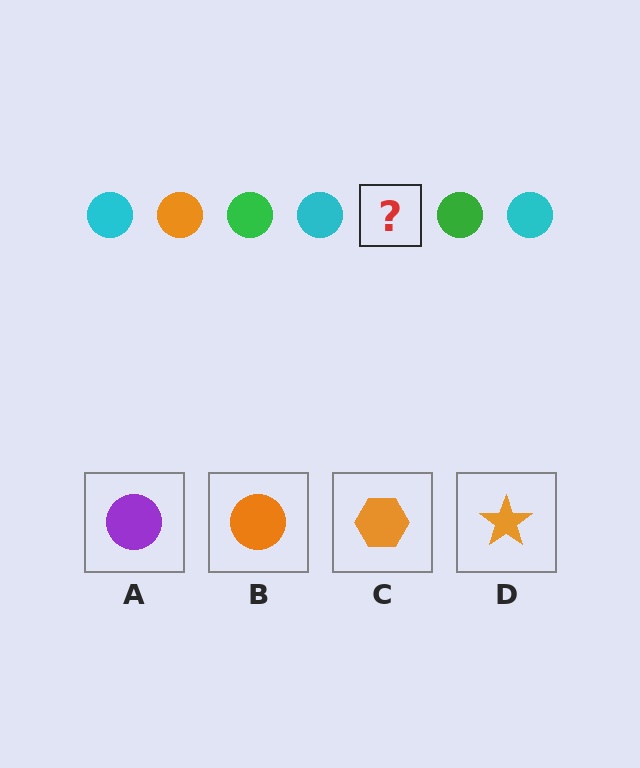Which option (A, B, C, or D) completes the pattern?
B.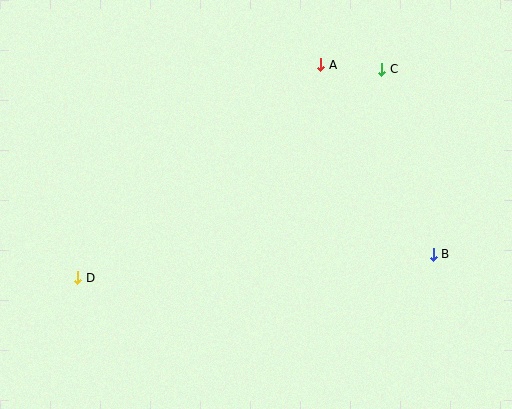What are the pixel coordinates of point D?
Point D is at (78, 278).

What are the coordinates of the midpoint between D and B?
The midpoint between D and B is at (255, 266).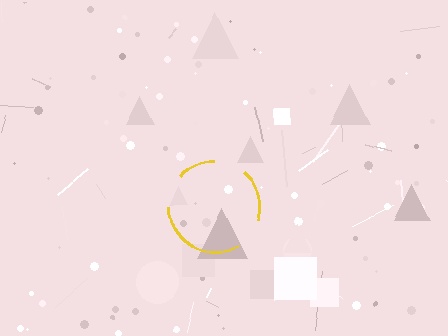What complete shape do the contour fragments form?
The contour fragments form a circle.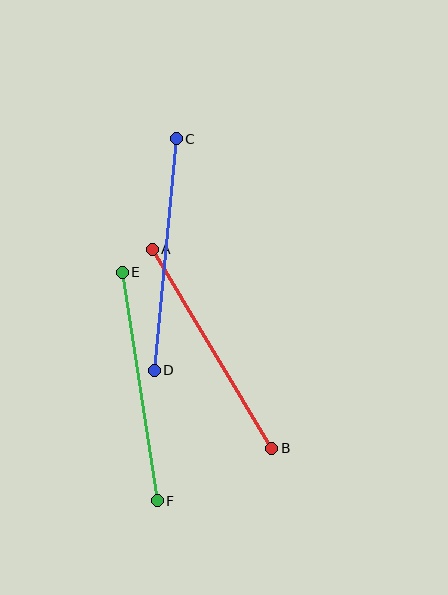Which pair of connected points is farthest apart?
Points C and D are farthest apart.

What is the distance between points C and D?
The distance is approximately 233 pixels.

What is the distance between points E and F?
The distance is approximately 231 pixels.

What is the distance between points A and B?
The distance is approximately 232 pixels.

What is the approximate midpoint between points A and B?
The midpoint is at approximately (212, 349) pixels.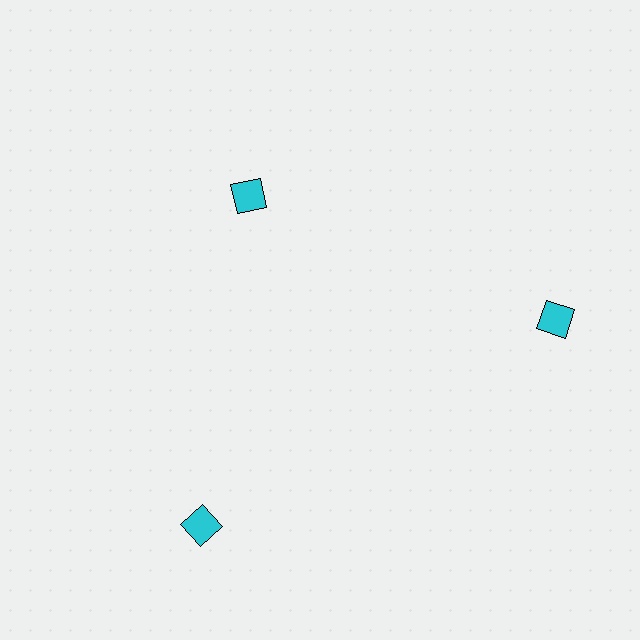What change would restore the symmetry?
The symmetry would be restored by moving it outward, back onto the ring so that all 3 diamonds sit at equal angles and equal distance from the center.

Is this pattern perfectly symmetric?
No. The 3 cyan diamonds are arranged in a ring, but one element near the 11 o'clock position is pulled inward toward the center, breaking the 3-fold rotational symmetry.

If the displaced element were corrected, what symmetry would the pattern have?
It would have 3-fold rotational symmetry — the pattern would map onto itself every 120 degrees.